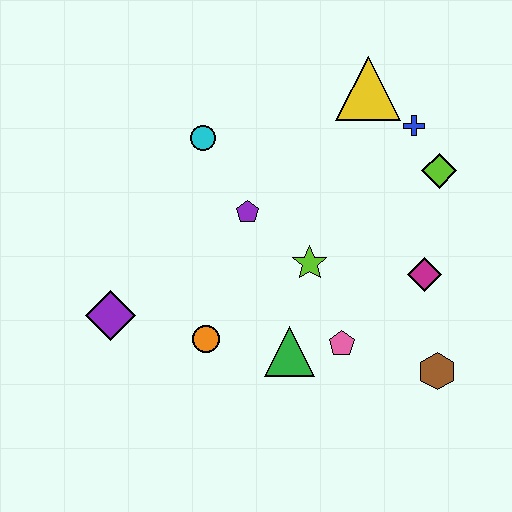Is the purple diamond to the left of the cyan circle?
Yes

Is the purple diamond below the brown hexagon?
No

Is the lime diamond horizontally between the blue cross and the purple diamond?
No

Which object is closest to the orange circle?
The green triangle is closest to the orange circle.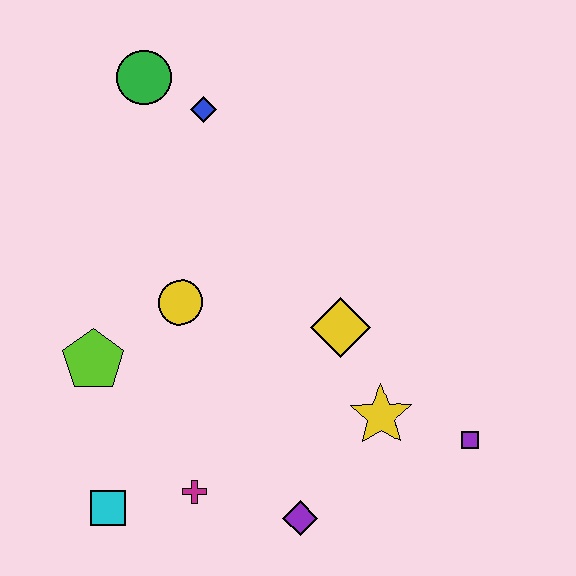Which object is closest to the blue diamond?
The green circle is closest to the blue diamond.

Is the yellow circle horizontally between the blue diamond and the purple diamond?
No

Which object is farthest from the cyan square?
The green circle is farthest from the cyan square.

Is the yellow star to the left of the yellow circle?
No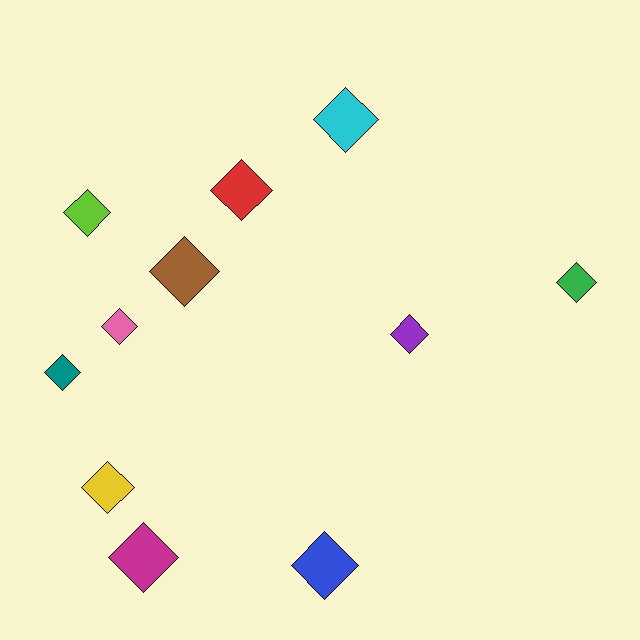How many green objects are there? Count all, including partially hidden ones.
There is 1 green object.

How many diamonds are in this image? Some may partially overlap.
There are 11 diamonds.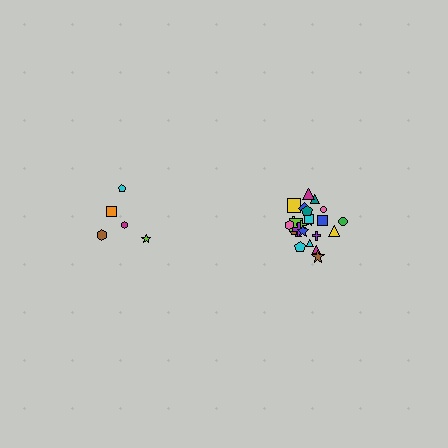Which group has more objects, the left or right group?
The right group.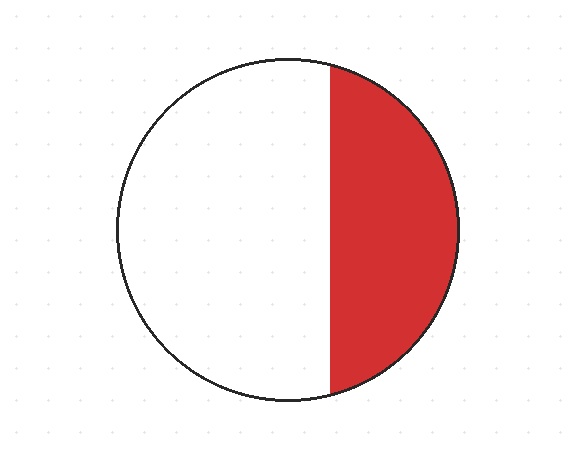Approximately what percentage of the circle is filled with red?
Approximately 35%.